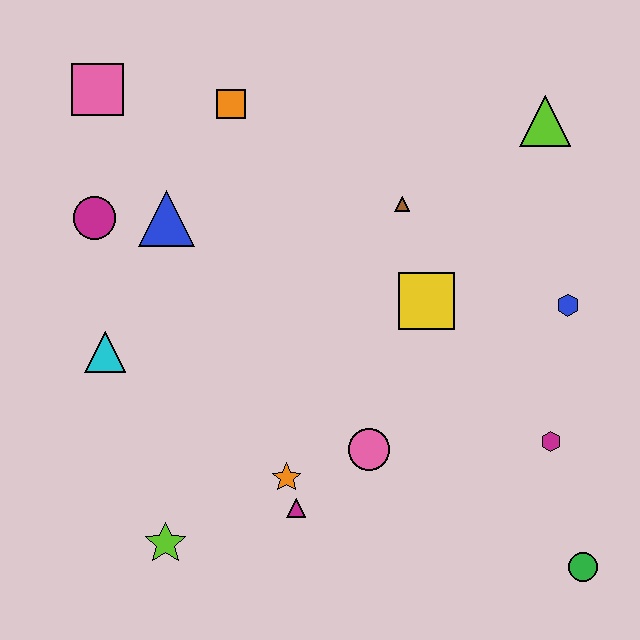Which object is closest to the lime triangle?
The brown triangle is closest to the lime triangle.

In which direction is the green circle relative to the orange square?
The green circle is below the orange square.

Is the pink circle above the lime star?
Yes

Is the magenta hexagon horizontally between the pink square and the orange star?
No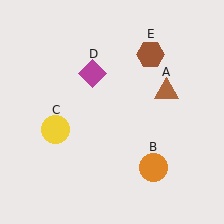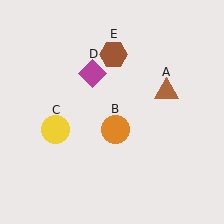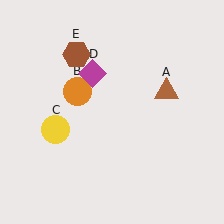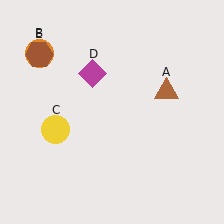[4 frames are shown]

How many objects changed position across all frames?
2 objects changed position: orange circle (object B), brown hexagon (object E).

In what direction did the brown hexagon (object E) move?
The brown hexagon (object E) moved left.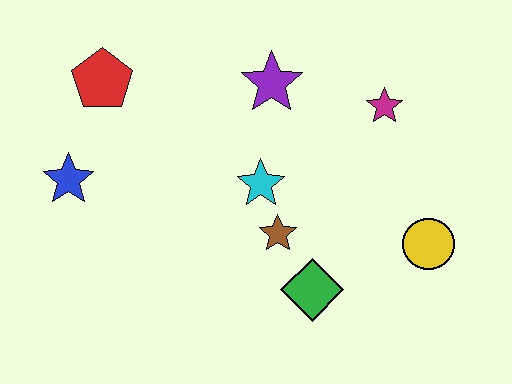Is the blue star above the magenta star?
No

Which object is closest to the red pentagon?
The blue star is closest to the red pentagon.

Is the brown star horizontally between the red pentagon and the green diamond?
Yes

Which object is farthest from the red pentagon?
The yellow circle is farthest from the red pentagon.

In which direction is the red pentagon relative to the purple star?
The red pentagon is to the left of the purple star.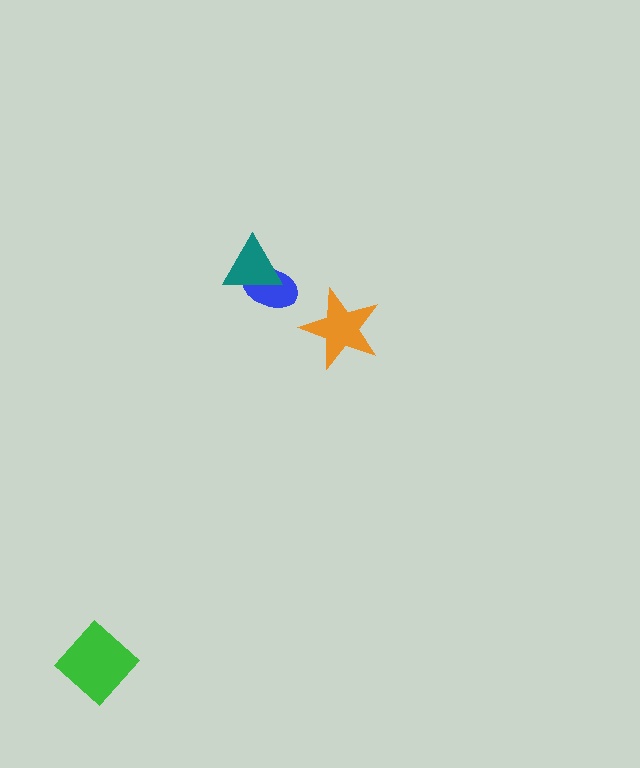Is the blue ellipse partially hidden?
Yes, it is partially covered by another shape.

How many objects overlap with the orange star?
0 objects overlap with the orange star.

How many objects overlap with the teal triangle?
1 object overlaps with the teal triangle.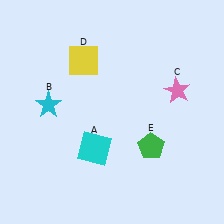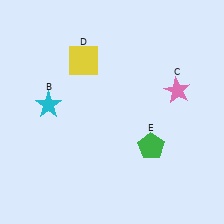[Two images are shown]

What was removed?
The cyan square (A) was removed in Image 2.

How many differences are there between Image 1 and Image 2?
There is 1 difference between the two images.